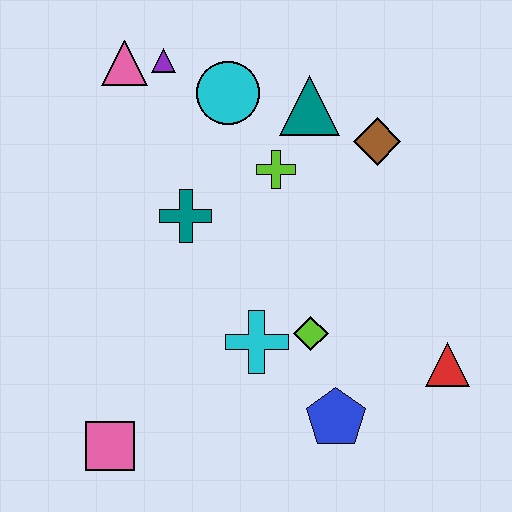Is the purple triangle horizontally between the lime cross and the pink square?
Yes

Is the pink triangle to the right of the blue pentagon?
No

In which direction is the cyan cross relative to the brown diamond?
The cyan cross is below the brown diamond.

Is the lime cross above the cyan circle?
No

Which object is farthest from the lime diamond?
The pink triangle is farthest from the lime diamond.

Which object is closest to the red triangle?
The blue pentagon is closest to the red triangle.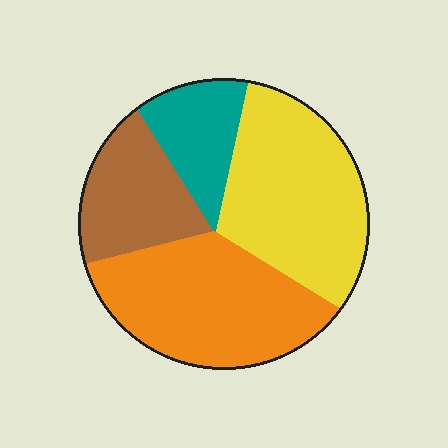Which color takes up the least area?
Teal, at roughly 15%.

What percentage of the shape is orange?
Orange covers around 35% of the shape.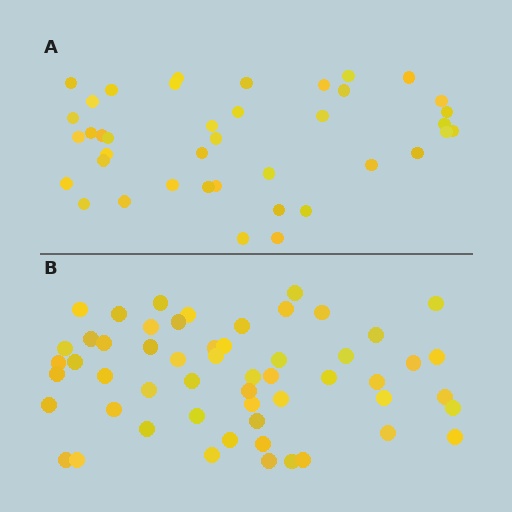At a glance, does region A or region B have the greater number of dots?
Region B (the bottom region) has more dots.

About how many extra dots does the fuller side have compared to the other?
Region B has approximately 15 more dots than region A.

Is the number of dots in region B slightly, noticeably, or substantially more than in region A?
Region B has noticeably more, but not dramatically so. The ratio is roughly 1.4 to 1.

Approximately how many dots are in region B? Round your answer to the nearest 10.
About 60 dots. (The exact count is 55, which rounds to 60.)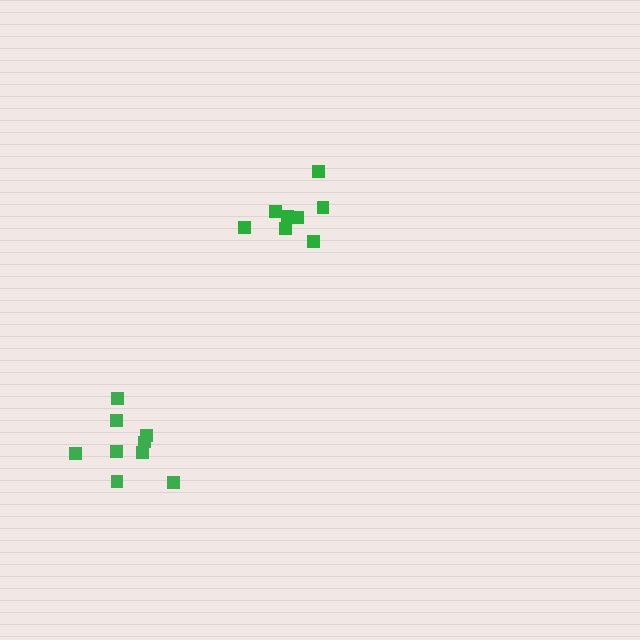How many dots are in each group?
Group 1: 9 dots, Group 2: 8 dots (17 total).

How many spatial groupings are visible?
There are 2 spatial groupings.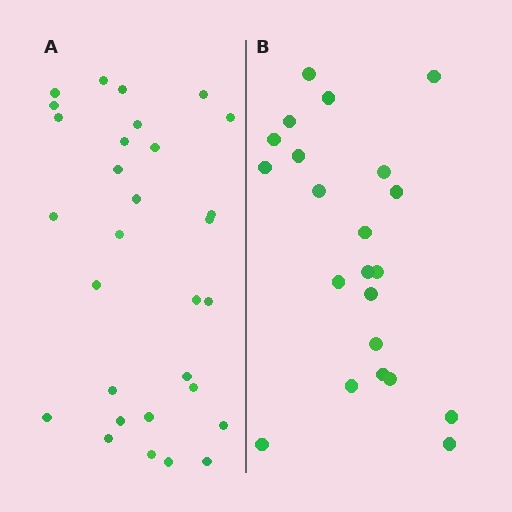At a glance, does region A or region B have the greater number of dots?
Region A (the left region) has more dots.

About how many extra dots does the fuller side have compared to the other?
Region A has roughly 8 or so more dots than region B.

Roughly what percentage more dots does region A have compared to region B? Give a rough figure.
About 35% more.